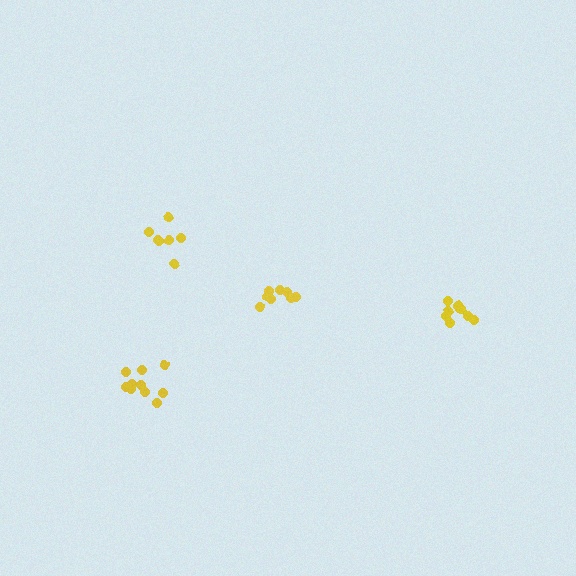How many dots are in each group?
Group 1: 10 dots, Group 2: 9 dots, Group 3: 7 dots, Group 4: 8 dots (34 total).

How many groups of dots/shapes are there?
There are 4 groups.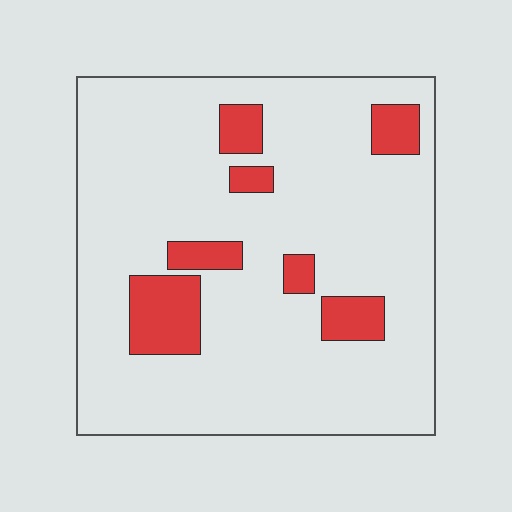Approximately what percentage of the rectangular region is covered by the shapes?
Approximately 15%.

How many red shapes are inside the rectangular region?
7.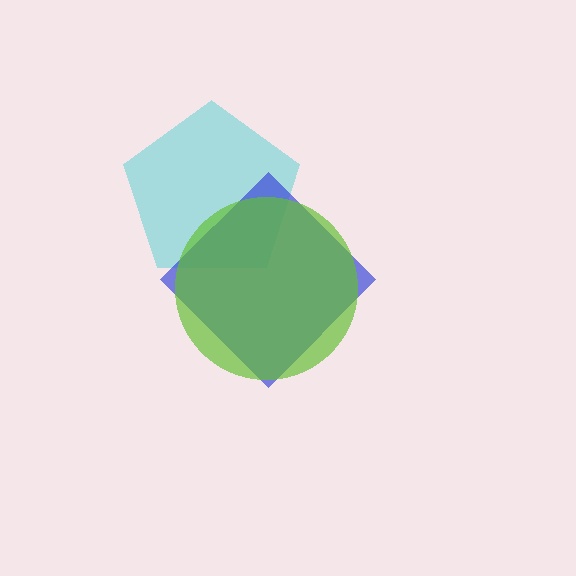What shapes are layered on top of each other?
The layered shapes are: a cyan pentagon, a blue diamond, a lime circle.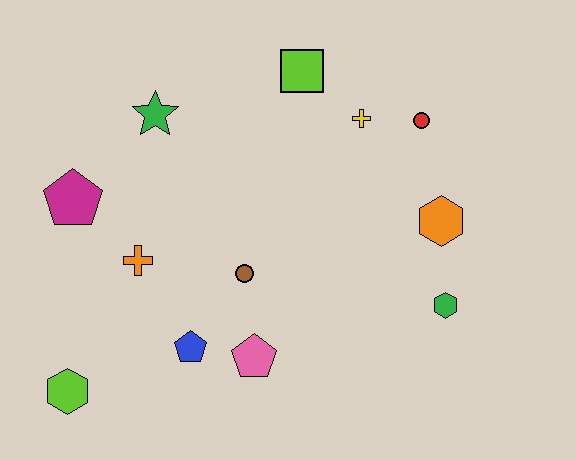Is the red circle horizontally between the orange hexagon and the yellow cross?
Yes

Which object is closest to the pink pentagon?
The blue pentagon is closest to the pink pentagon.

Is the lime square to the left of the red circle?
Yes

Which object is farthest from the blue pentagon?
The red circle is farthest from the blue pentagon.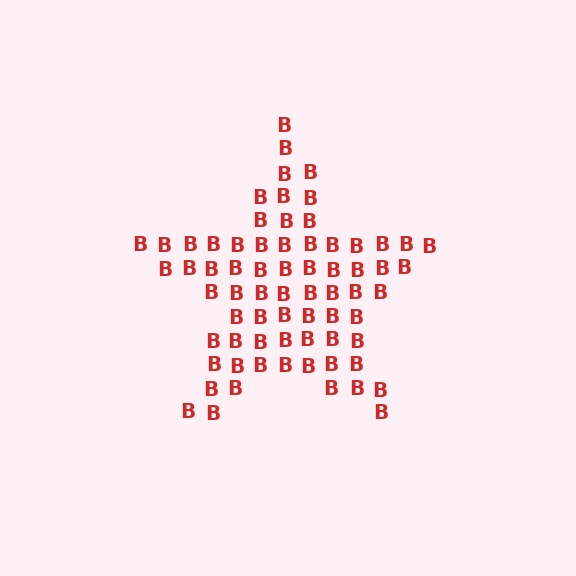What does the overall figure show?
The overall figure shows a star.